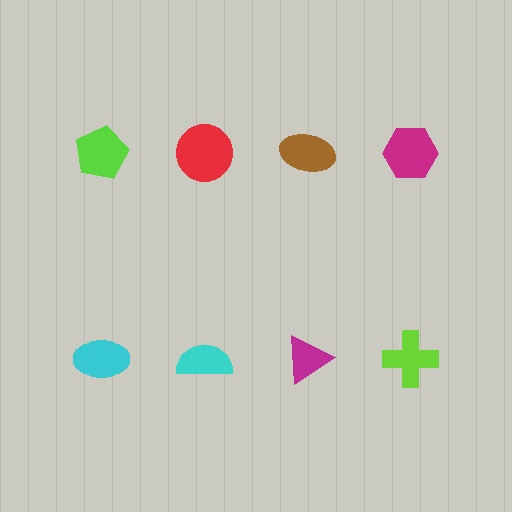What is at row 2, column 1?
A cyan ellipse.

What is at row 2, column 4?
A lime cross.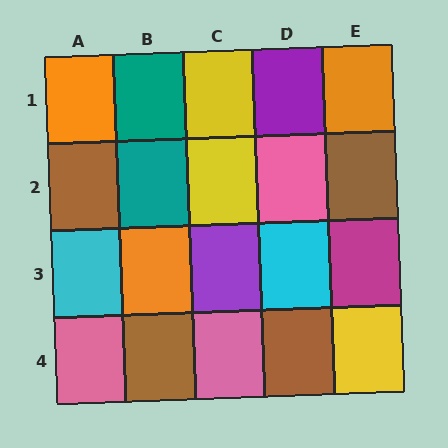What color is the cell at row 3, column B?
Orange.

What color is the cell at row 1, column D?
Purple.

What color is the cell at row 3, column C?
Purple.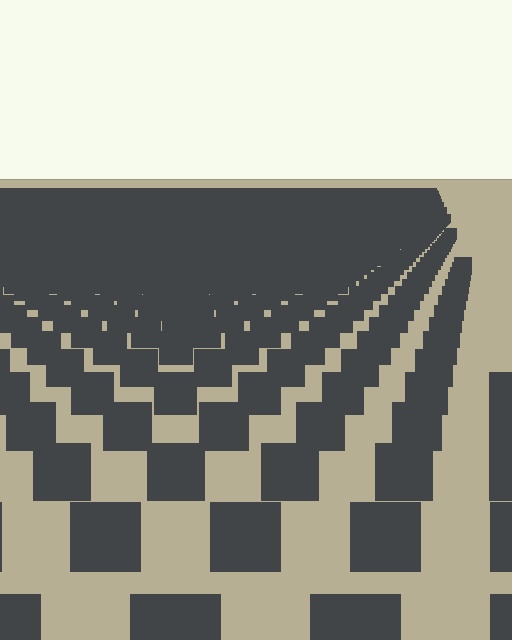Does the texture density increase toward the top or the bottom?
Density increases toward the top.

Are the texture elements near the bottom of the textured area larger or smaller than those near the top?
Larger. Near the bottom, elements are closer to the viewer and appear at a bigger on-screen size.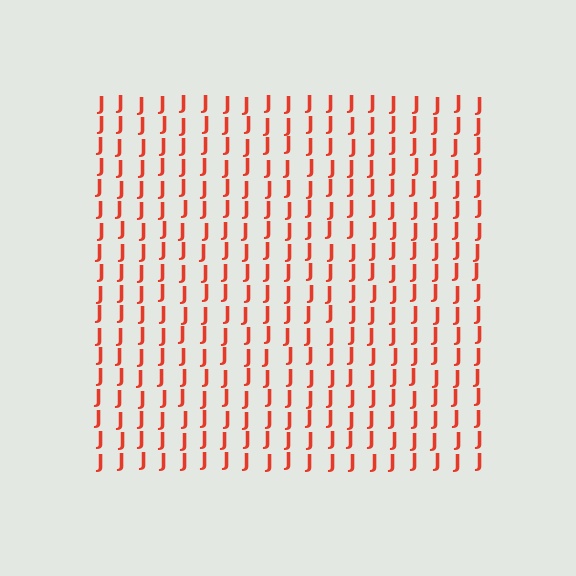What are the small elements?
The small elements are letter J's.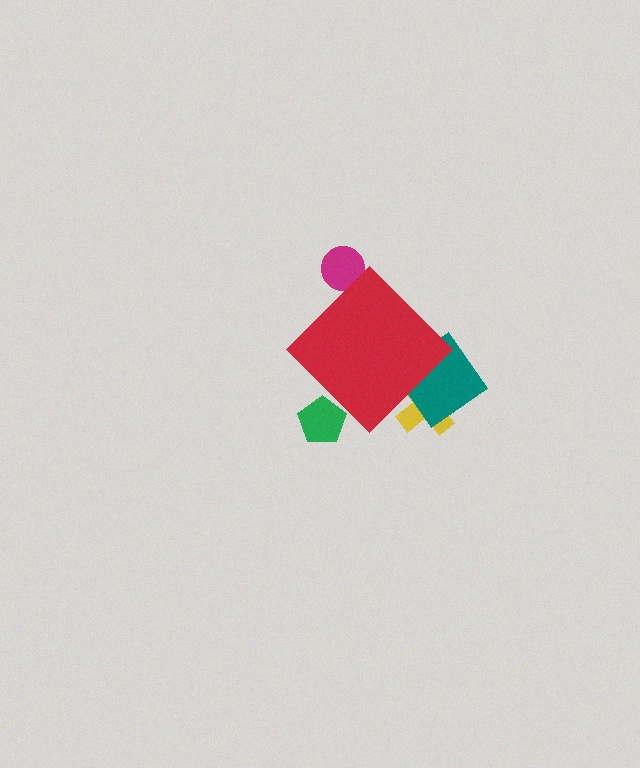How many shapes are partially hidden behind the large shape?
4 shapes are partially hidden.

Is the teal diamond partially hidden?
Yes, the teal diamond is partially hidden behind the red diamond.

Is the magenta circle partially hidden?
Yes, the magenta circle is partially hidden behind the red diamond.